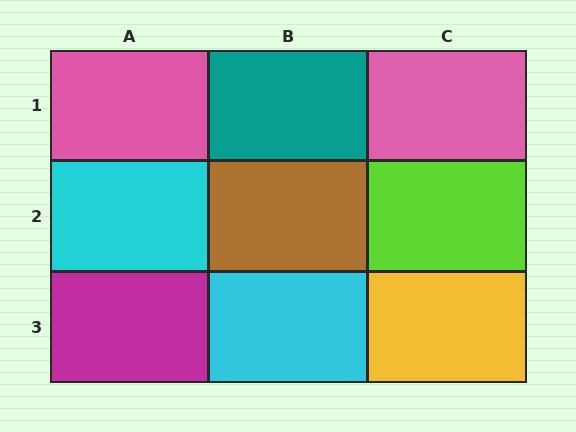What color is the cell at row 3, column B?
Cyan.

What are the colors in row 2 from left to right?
Cyan, brown, lime.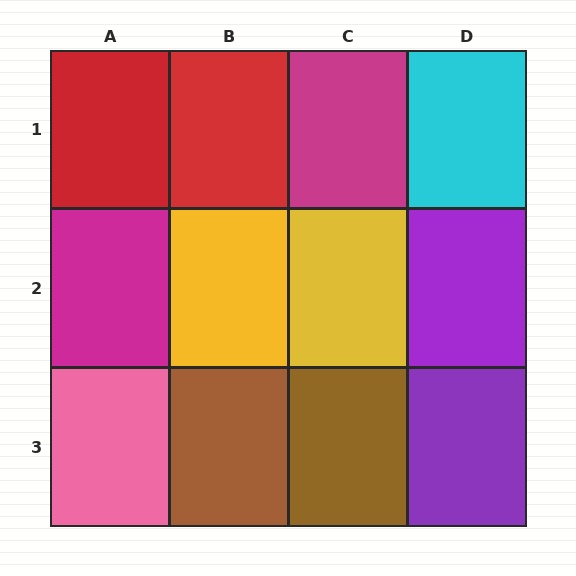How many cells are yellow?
2 cells are yellow.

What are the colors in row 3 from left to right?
Pink, brown, brown, purple.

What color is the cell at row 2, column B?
Yellow.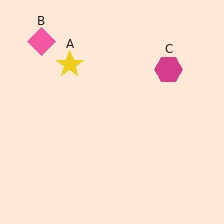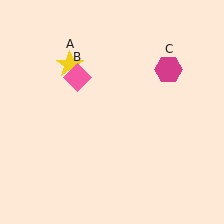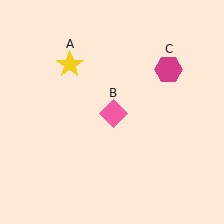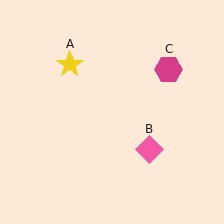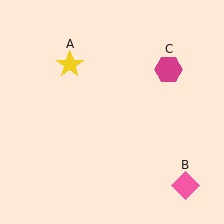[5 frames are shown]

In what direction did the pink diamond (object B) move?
The pink diamond (object B) moved down and to the right.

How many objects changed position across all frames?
1 object changed position: pink diamond (object B).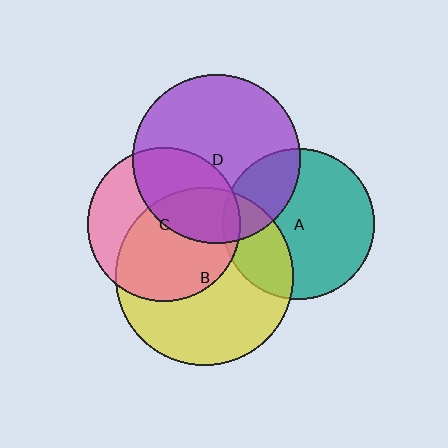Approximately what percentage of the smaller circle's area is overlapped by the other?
Approximately 25%.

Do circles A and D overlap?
Yes.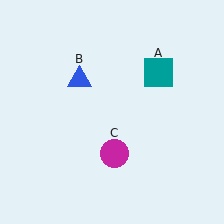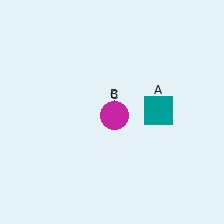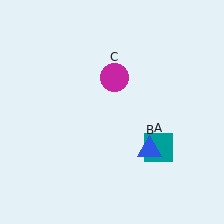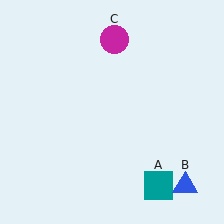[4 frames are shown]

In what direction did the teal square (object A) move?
The teal square (object A) moved down.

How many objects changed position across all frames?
3 objects changed position: teal square (object A), blue triangle (object B), magenta circle (object C).